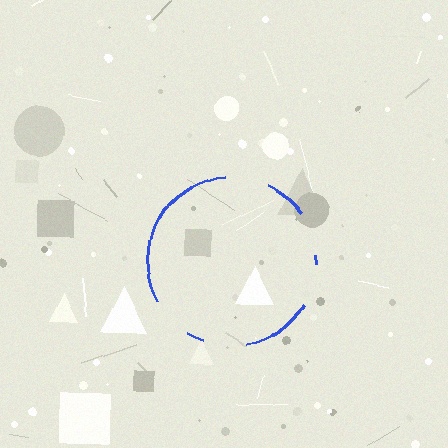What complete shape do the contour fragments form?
The contour fragments form a circle.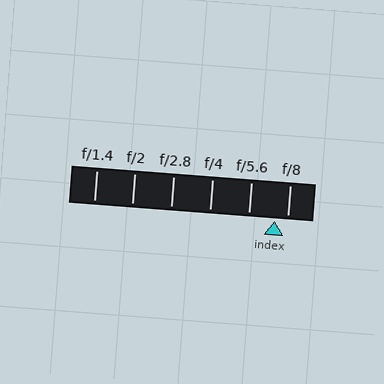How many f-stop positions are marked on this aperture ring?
There are 6 f-stop positions marked.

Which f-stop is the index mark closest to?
The index mark is closest to f/8.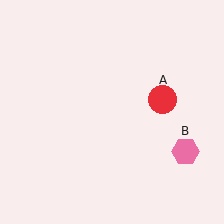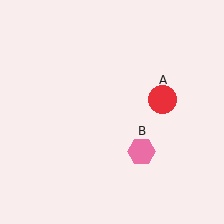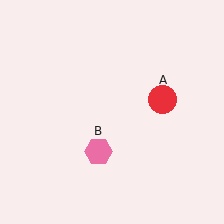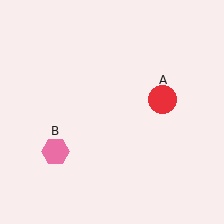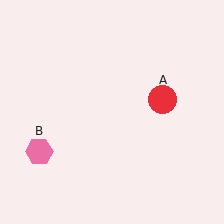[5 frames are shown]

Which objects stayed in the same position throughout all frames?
Red circle (object A) remained stationary.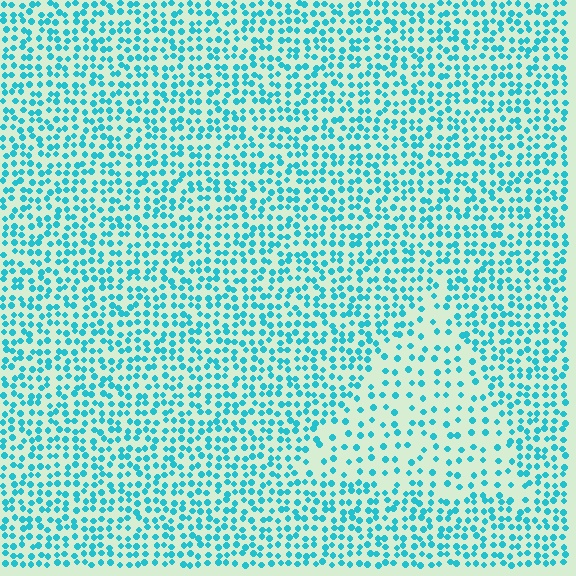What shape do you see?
I see a triangle.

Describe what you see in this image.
The image contains small cyan elements arranged at two different densities. A triangle-shaped region is visible where the elements are less densely packed than the surrounding area.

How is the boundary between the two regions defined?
The boundary is defined by a change in element density (approximately 2.0x ratio). All elements are the same color, size, and shape.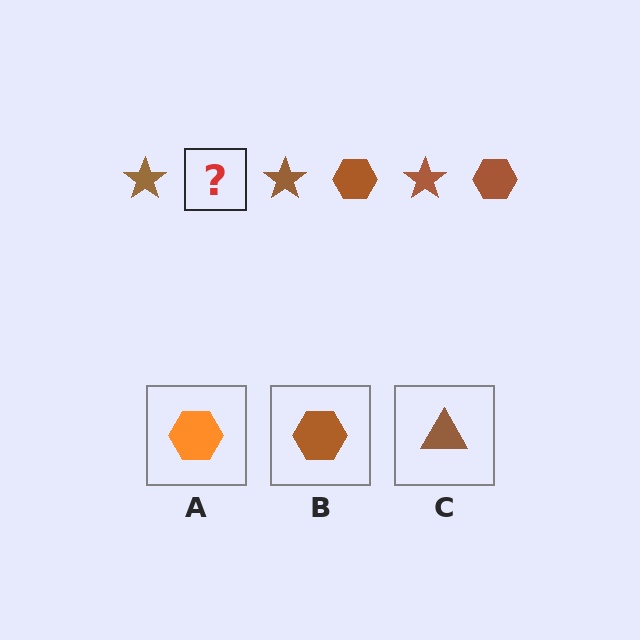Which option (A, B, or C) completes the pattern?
B.